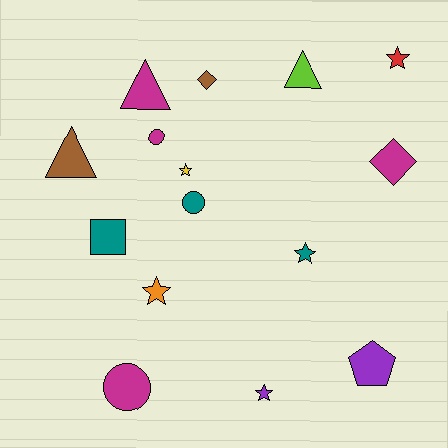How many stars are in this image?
There are 5 stars.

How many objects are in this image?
There are 15 objects.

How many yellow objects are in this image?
There is 1 yellow object.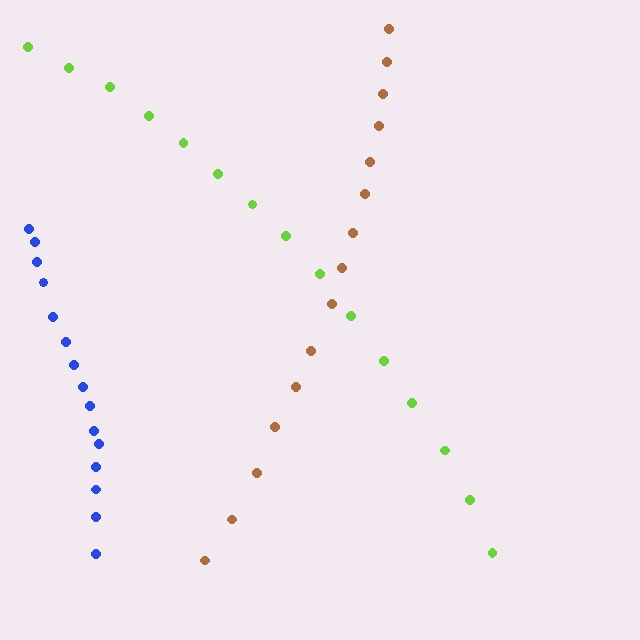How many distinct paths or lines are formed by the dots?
There are 3 distinct paths.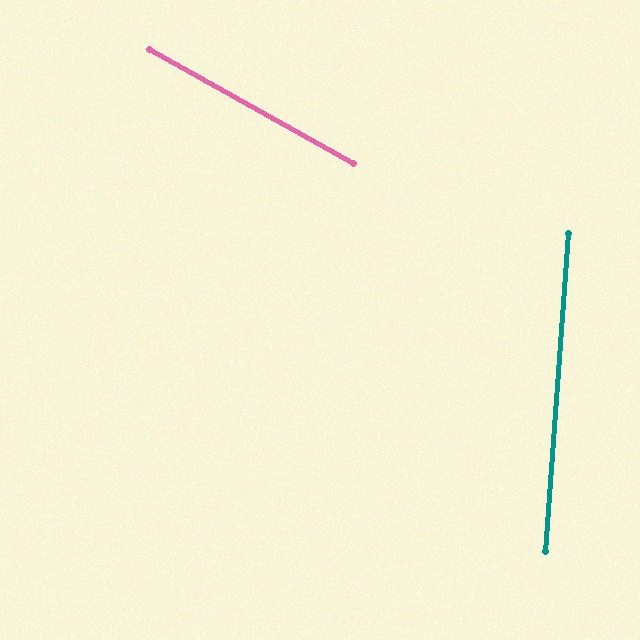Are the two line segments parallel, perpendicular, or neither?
Neither parallel nor perpendicular — they differ by about 65°.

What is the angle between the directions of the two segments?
Approximately 65 degrees.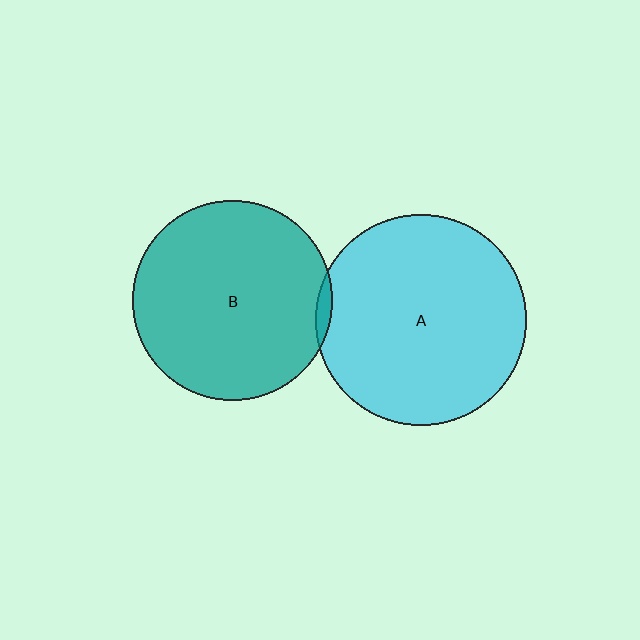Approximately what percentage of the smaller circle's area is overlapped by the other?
Approximately 5%.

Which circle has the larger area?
Circle A (cyan).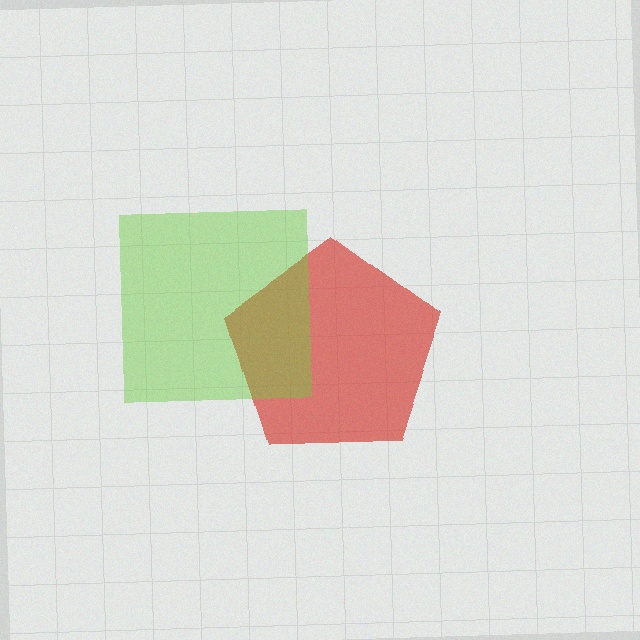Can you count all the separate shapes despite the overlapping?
Yes, there are 2 separate shapes.